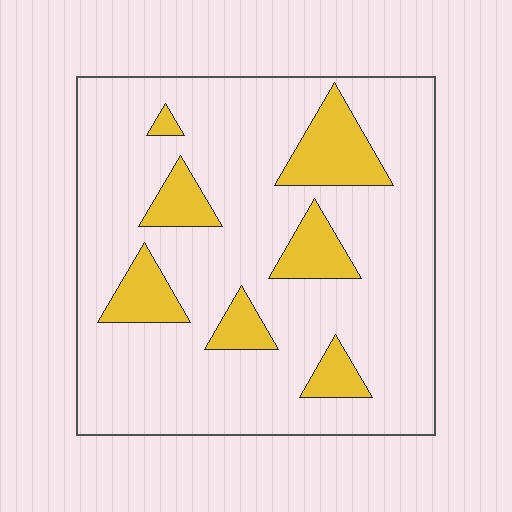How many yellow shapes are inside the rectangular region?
7.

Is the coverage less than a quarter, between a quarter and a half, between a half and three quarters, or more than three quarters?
Less than a quarter.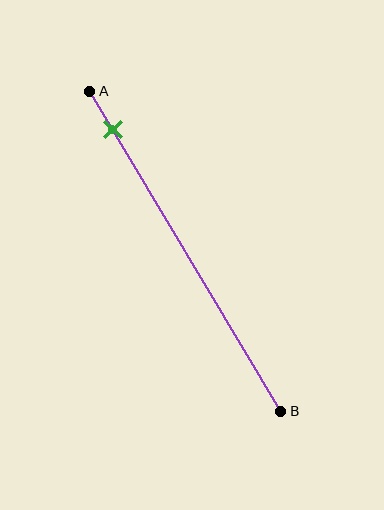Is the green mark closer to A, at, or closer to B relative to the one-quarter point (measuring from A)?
The green mark is closer to point A than the one-quarter point of segment AB.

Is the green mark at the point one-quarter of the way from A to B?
No, the mark is at about 10% from A, not at the 25% one-quarter point.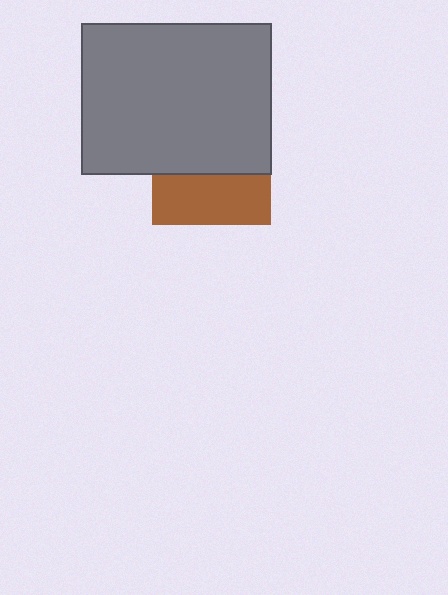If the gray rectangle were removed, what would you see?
You would see the complete brown square.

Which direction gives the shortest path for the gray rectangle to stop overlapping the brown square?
Moving up gives the shortest separation.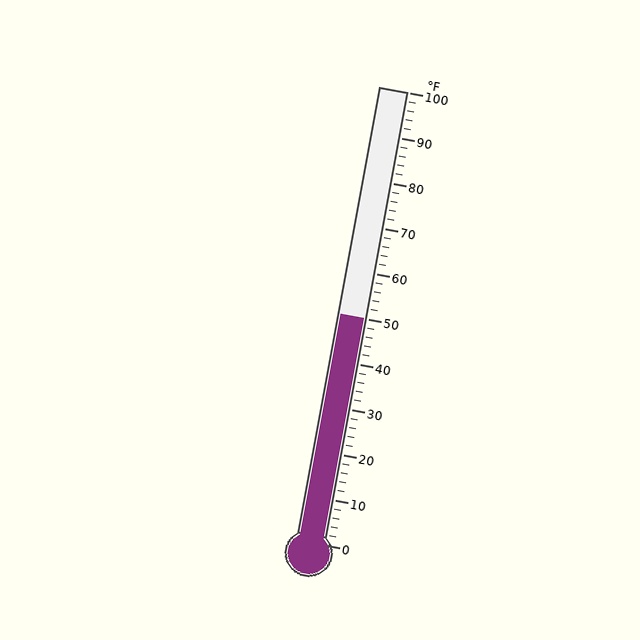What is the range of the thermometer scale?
The thermometer scale ranges from 0°F to 100°F.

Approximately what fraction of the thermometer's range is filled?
The thermometer is filled to approximately 50% of its range.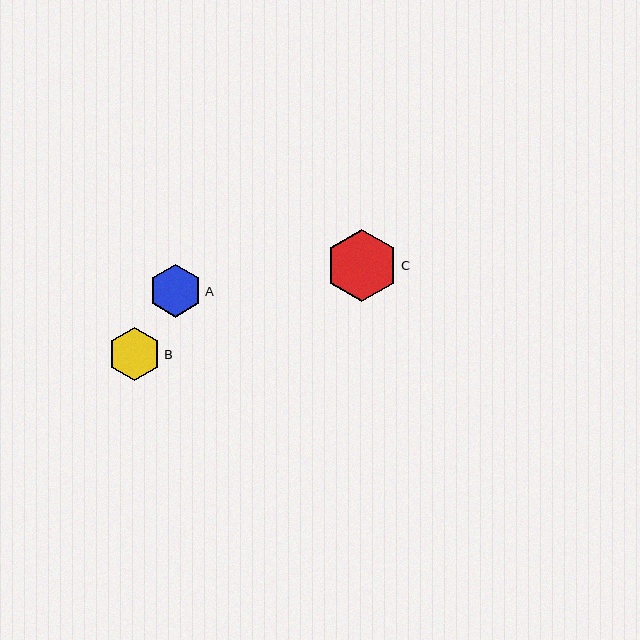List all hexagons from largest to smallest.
From largest to smallest: C, B, A.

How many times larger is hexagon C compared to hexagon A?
Hexagon C is approximately 1.4 times the size of hexagon A.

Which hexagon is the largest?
Hexagon C is the largest with a size of approximately 72 pixels.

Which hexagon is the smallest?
Hexagon A is the smallest with a size of approximately 53 pixels.